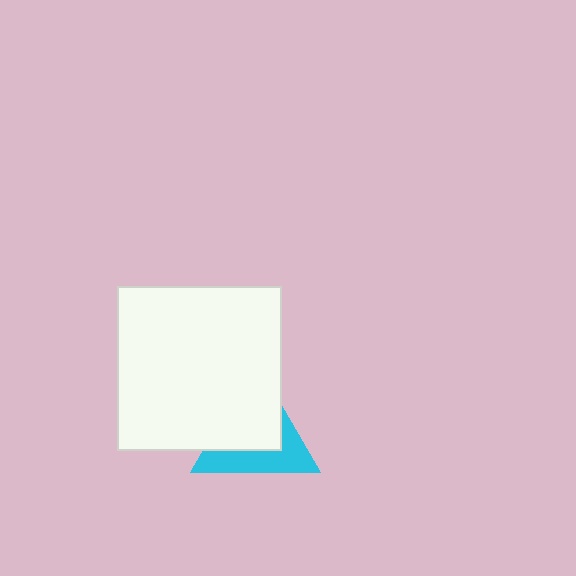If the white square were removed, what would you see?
You would see the complete cyan triangle.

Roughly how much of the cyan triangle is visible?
A small part of it is visible (roughly 44%).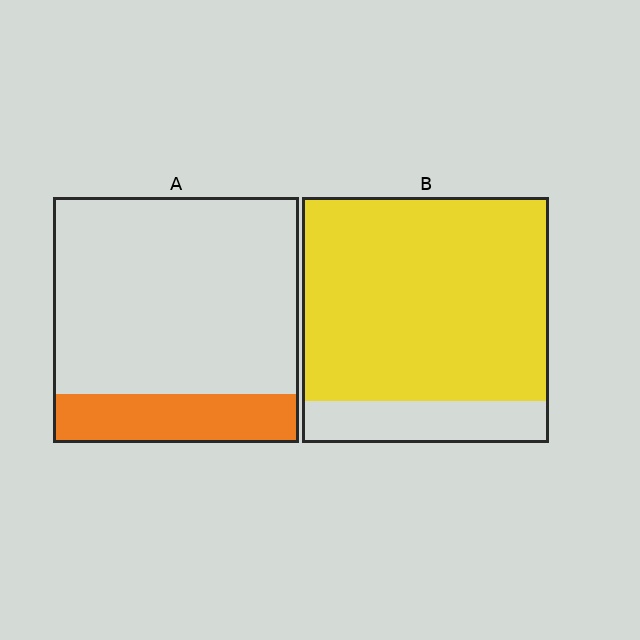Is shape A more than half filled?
No.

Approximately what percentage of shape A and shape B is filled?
A is approximately 20% and B is approximately 85%.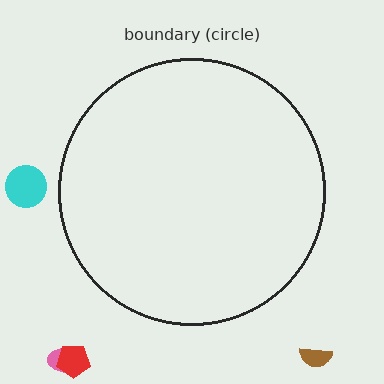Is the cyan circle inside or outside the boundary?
Outside.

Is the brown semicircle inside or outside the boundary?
Outside.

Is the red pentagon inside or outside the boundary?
Outside.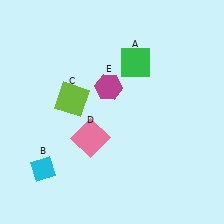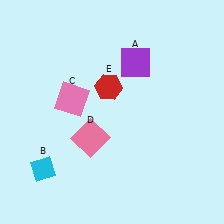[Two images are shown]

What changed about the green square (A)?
In Image 1, A is green. In Image 2, it changed to purple.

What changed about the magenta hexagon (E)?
In Image 1, E is magenta. In Image 2, it changed to red.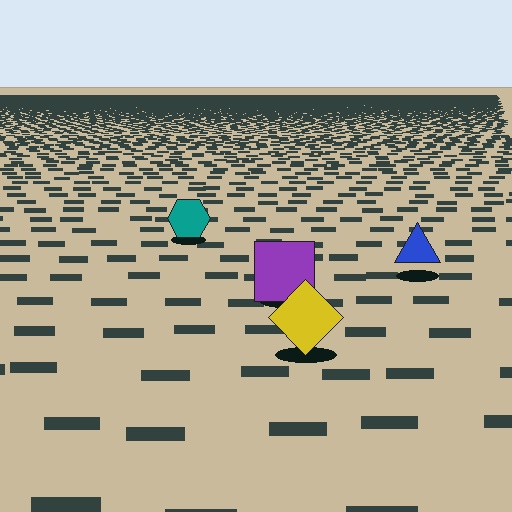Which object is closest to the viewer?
The yellow diamond is closest. The texture marks near it are larger and more spread out.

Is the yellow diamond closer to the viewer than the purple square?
Yes. The yellow diamond is closer — you can tell from the texture gradient: the ground texture is coarser near it.